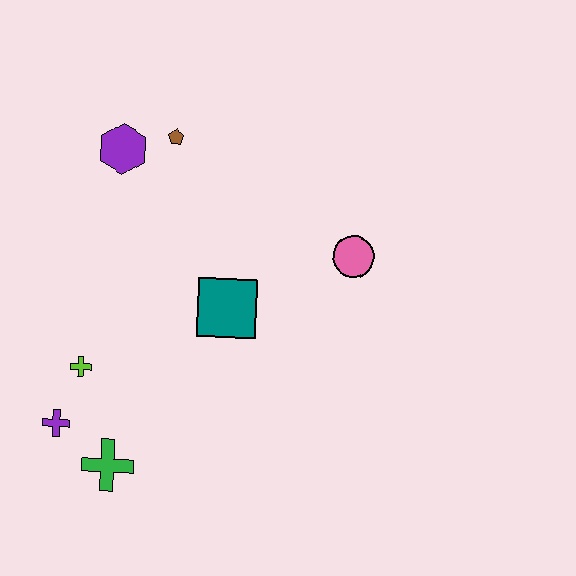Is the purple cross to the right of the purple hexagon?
No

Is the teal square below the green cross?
No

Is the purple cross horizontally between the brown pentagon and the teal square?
No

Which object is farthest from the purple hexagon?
The green cross is farthest from the purple hexagon.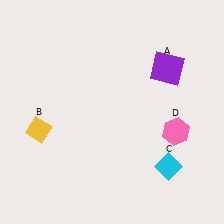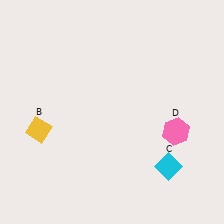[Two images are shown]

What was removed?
The purple square (A) was removed in Image 2.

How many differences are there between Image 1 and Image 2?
There is 1 difference between the two images.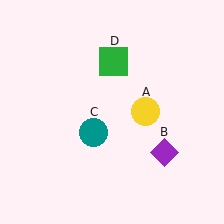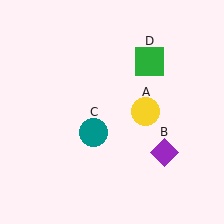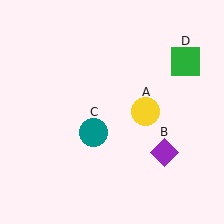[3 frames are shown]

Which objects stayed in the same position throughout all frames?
Yellow circle (object A) and purple diamond (object B) and teal circle (object C) remained stationary.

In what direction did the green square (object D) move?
The green square (object D) moved right.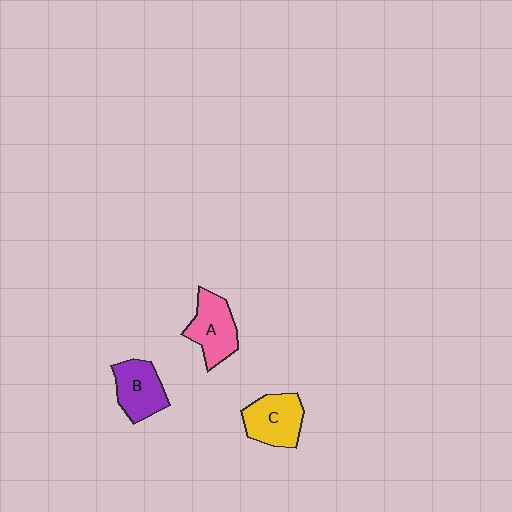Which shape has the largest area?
Shape C (yellow).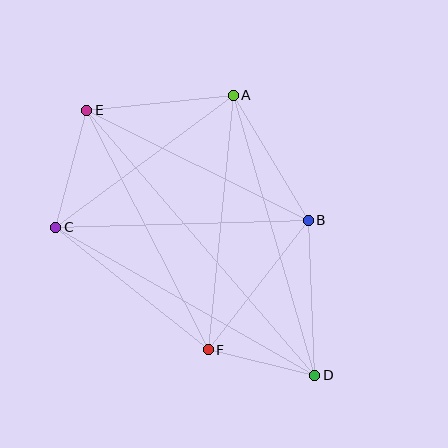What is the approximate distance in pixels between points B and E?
The distance between B and E is approximately 247 pixels.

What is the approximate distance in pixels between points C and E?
The distance between C and E is approximately 121 pixels.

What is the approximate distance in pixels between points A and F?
The distance between A and F is approximately 256 pixels.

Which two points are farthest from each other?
Points D and E are farthest from each other.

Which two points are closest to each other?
Points D and F are closest to each other.